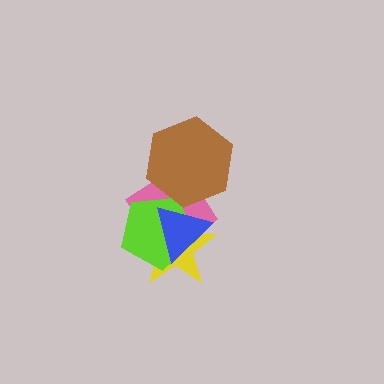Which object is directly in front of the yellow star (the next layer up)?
The pink diamond is directly in front of the yellow star.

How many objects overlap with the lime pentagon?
4 objects overlap with the lime pentagon.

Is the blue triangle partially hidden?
Yes, it is partially covered by another shape.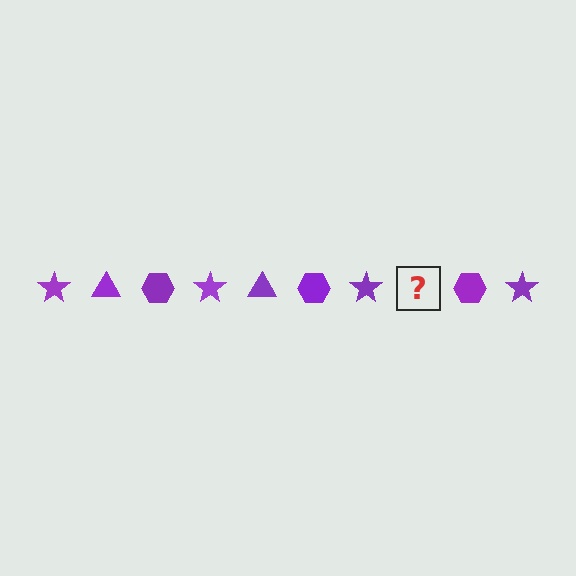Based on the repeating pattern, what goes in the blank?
The blank should be a purple triangle.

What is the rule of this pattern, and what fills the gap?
The rule is that the pattern cycles through star, triangle, hexagon shapes in purple. The gap should be filled with a purple triangle.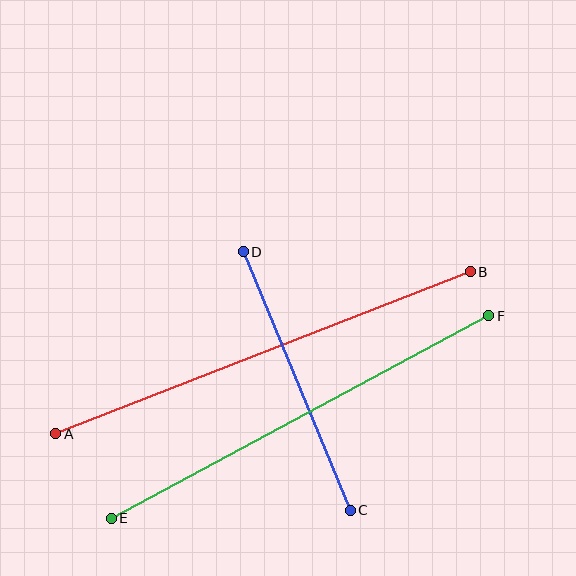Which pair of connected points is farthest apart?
Points A and B are farthest apart.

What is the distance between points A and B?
The distance is approximately 445 pixels.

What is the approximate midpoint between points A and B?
The midpoint is at approximately (263, 353) pixels.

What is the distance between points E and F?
The distance is approximately 428 pixels.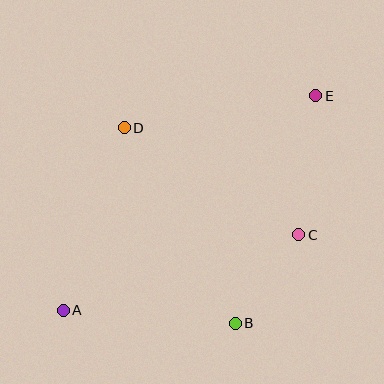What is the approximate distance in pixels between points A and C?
The distance between A and C is approximately 247 pixels.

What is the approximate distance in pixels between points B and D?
The distance between B and D is approximately 225 pixels.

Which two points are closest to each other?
Points B and C are closest to each other.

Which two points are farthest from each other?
Points A and E are farthest from each other.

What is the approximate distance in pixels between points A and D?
The distance between A and D is approximately 192 pixels.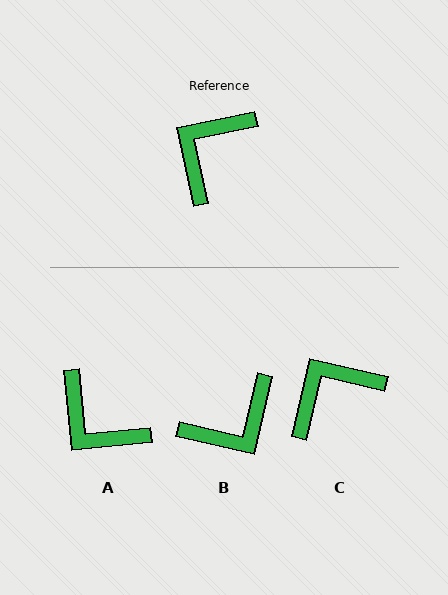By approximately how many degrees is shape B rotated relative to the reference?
Approximately 155 degrees counter-clockwise.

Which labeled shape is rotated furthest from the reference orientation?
B, about 155 degrees away.